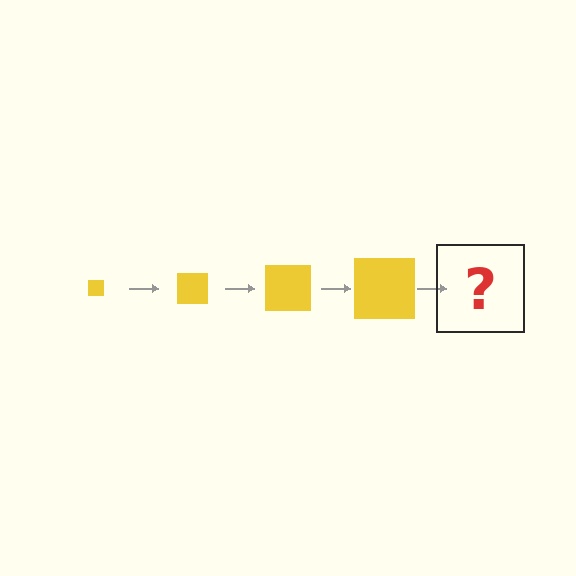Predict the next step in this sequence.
The next step is a yellow square, larger than the previous one.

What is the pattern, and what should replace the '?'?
The pattern is that the square gets progressively larger each step. The '?' should be a yellow square, larger than the previous one.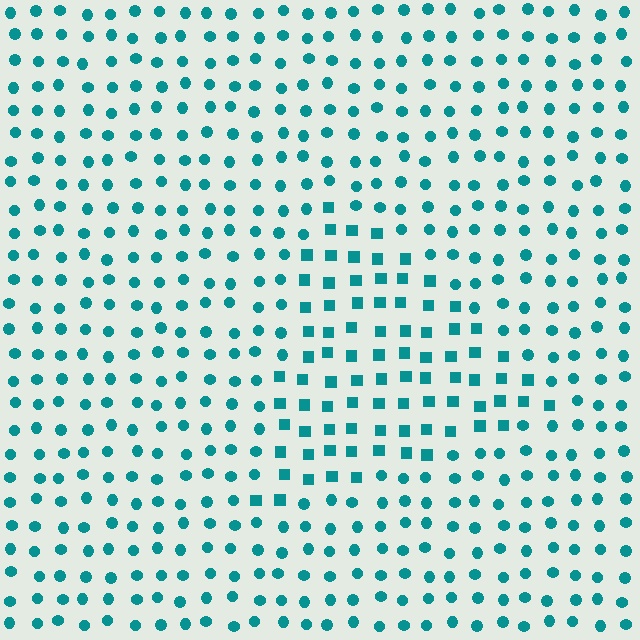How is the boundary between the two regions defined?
The boundary is defined by a change in element shape: squares inside vs. circles outside. All elements share the same color and spacing.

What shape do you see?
I see a triangle.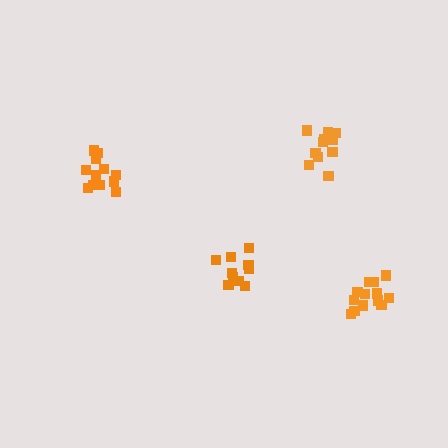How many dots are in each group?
Group 1: 11 dots, Group 2: 10 dots, Group 3: 12 dots, Group 4: 13 dots (46 total).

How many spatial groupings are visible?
There are 4 spatial groupings.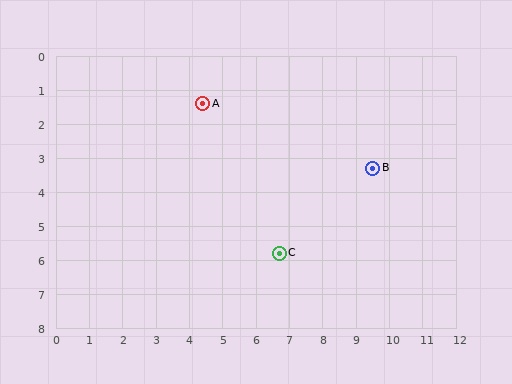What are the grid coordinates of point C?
Point C is at approximately (6.7, 5.8).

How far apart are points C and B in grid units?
Points C and B are about 3.8 grid units apart.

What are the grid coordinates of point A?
Point A is at approximately (4.4, 1.4).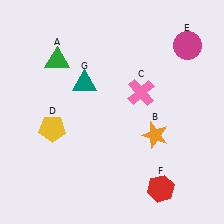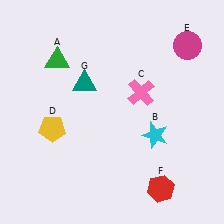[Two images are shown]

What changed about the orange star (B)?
In Image 1, B is orange. In Image 2, it changed to cyan.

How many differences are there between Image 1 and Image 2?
There is 1 difference between the two images.